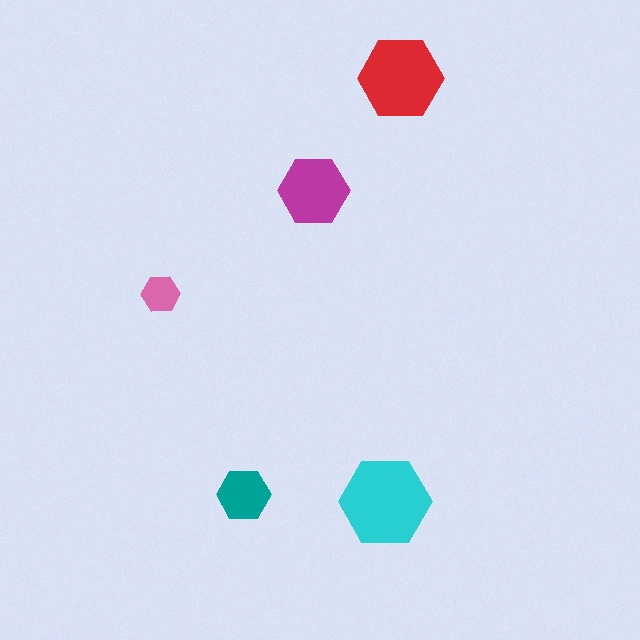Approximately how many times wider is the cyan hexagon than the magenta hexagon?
About 1.5 times wider.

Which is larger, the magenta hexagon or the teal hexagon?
The magenta one.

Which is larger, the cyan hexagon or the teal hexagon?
The cyan one.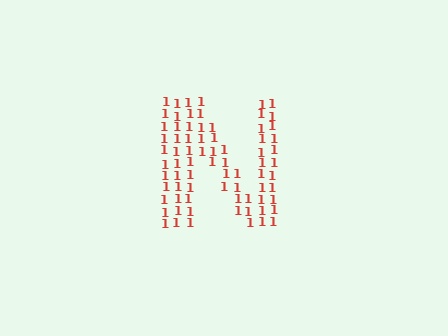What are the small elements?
The small elements are digit 1's.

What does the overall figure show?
The overall figure shows the letter N.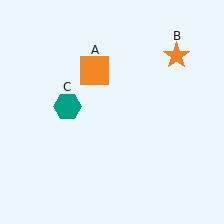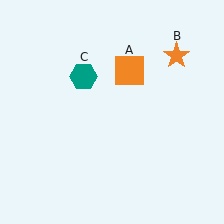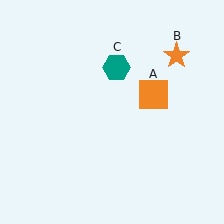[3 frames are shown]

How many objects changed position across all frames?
2 objects changed position: orange square (object A), teal hexagon (object C).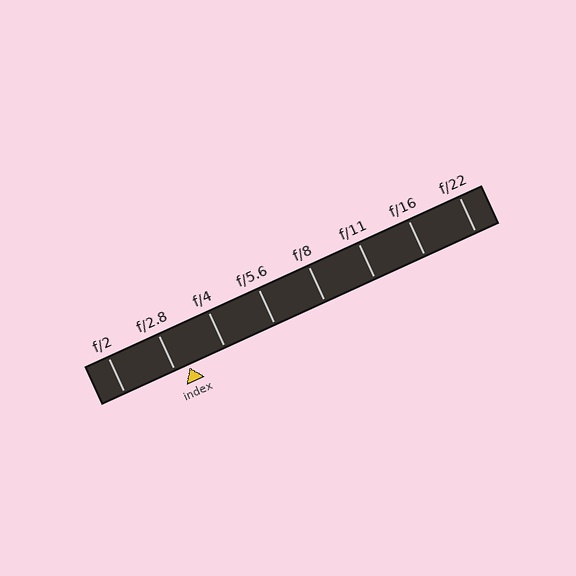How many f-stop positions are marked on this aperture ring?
There are 8 f-stop positions marked.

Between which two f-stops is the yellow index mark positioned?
The index mark is between f/2.8 and f/4.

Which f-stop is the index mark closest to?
The index mark is closest to f/2.8.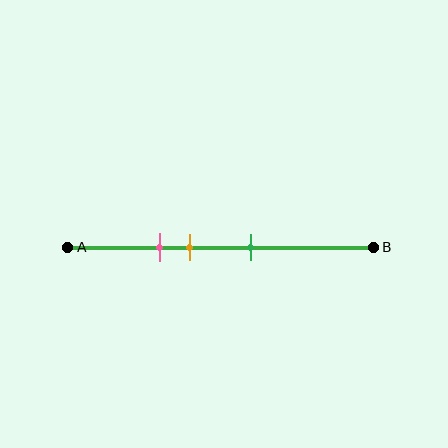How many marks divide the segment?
There are 3 marks dividing the segment.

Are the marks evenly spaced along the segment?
Yes, the marks are approximately evenly spaced.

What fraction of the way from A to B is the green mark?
The green mark is approximately 60% (0.6) of the way from A to B.